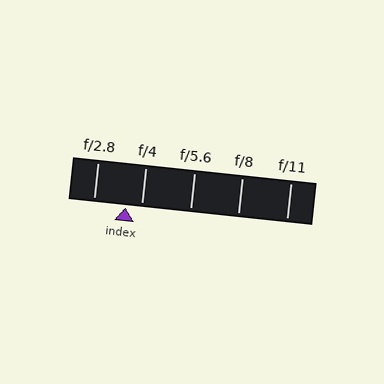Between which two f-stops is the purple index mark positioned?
The index mark is between f/2.8 and f/4.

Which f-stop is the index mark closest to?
The index mark is closest to f/4.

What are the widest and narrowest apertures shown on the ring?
The widest aperture shown is f/2.8 and the narrowest is f/11.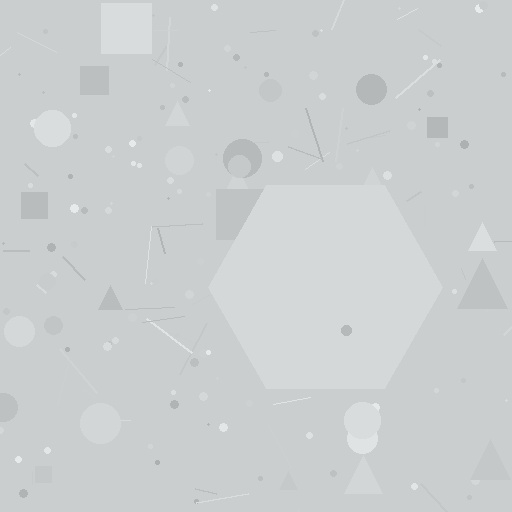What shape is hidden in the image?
A hexagon is hidden in the image.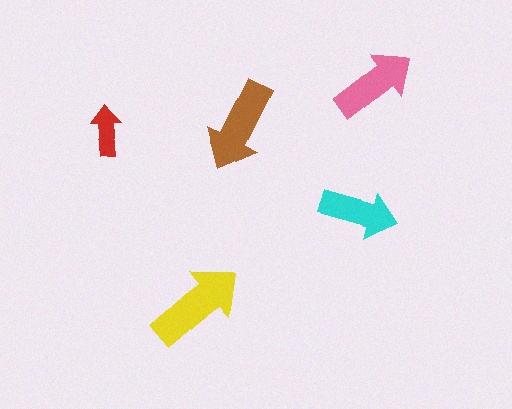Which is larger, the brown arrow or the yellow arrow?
The yellow one.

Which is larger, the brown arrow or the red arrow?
The brown one.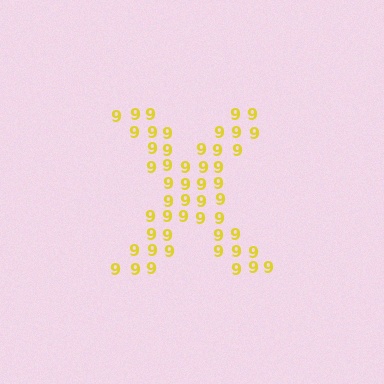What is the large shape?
The large shape is the letter X.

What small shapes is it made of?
It is made of small digit 9's.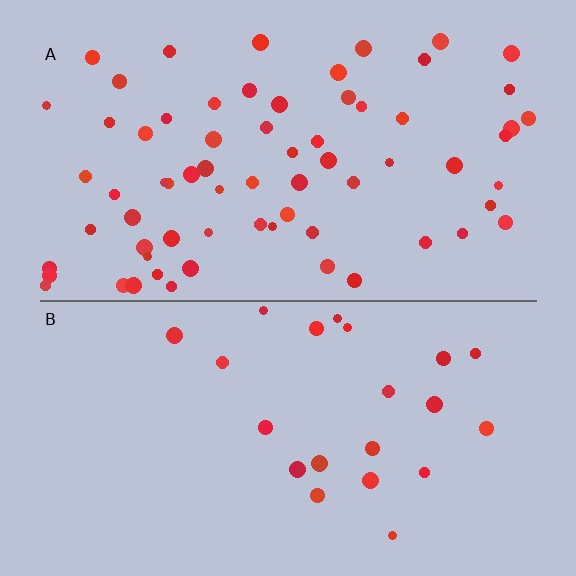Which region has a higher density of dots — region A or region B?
A (the top).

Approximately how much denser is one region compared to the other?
Approximately 3.1× — region A over region B.